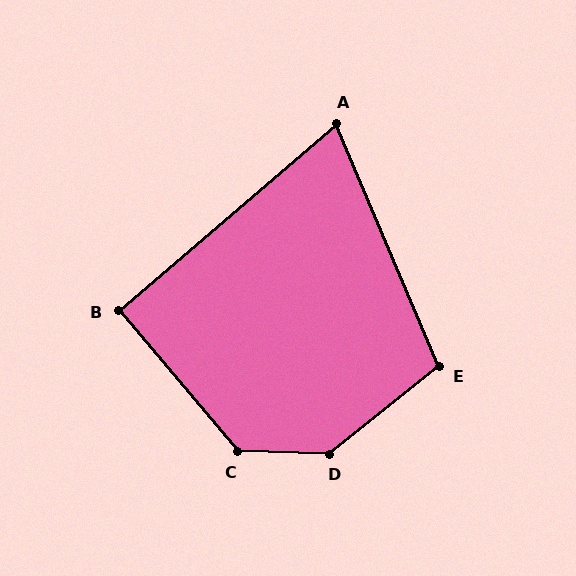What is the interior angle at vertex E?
Approximately 105 degrees (obtuse).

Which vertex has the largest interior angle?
D, at approximately 140 degrees.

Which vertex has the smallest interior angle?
A, at approximately 73 degrees.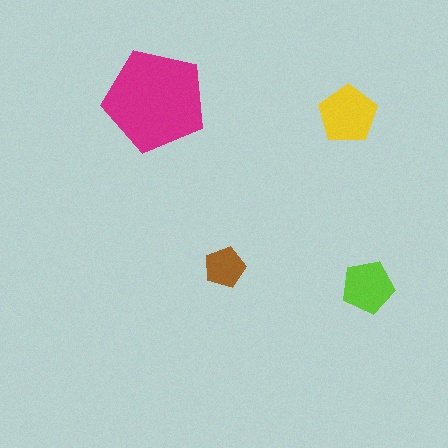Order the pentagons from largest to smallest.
the magenta one, the yellow one, the lime one, the brown one.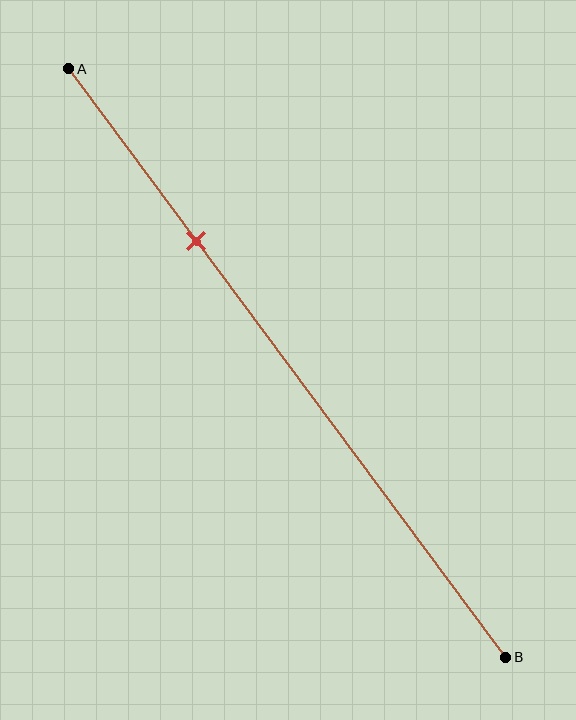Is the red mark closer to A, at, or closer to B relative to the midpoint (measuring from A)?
The red mark is closer to point A than the midpoint of segment AB.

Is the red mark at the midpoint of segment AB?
No, the mark is at about 30% from A, not at the 50% midpoint.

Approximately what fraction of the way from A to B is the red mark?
The red mark is approximately 30% of the way from A to B.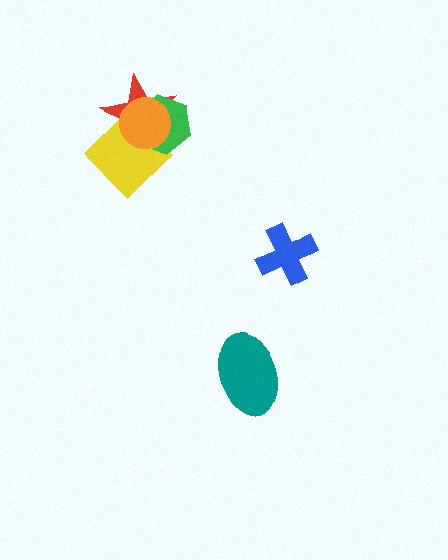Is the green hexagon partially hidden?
Yes, it is partially covered by another shape.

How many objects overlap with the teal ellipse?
0 objects overlap with the teal ellipse.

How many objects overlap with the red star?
3 objects overlap with the red star.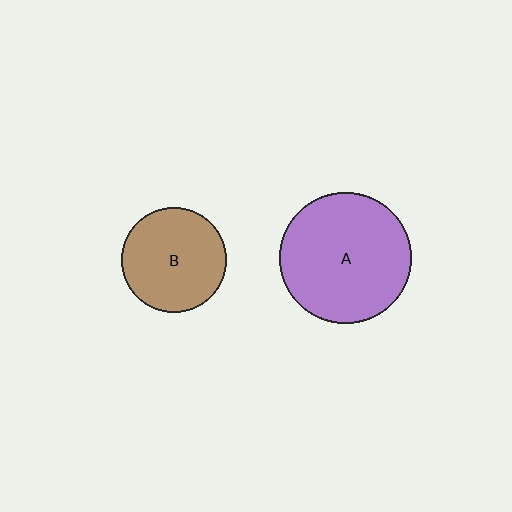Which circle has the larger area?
Circle A (purple).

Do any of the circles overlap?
No, none of the circles overlap.